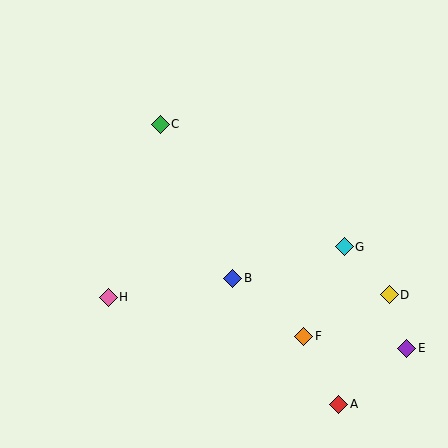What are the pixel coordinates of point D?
Point D is at (389, 295).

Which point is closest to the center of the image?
Point B at (233, 278) is closest to the center.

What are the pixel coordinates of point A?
Point A is at (339, 404).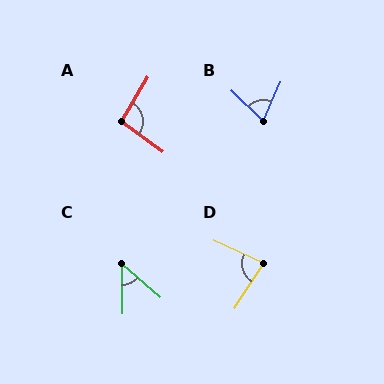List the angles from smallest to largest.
C (49°), B (70°), D (82°), A (96°).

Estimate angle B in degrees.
Approximately 70 degrees.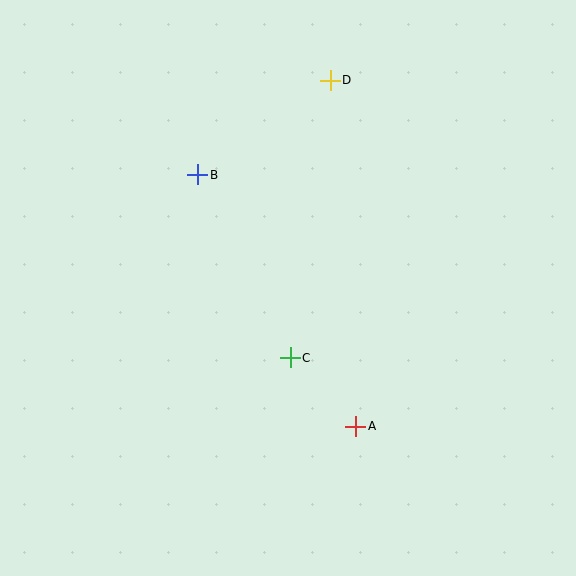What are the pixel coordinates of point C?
Point C is at (290, 358).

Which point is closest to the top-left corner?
Point B is closest to the top-left corner.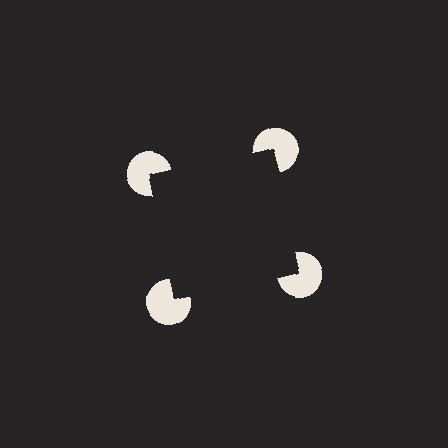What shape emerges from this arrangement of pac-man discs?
An illusory square — its edges are inferred from the aligned wedge cuts in the pac-man discs, not physically drawn.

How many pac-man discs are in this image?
There are 4 — one at each vertex of the illusory square.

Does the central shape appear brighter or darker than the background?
It typically appears slightly darker than the background, even though no actual brightness change is drawn.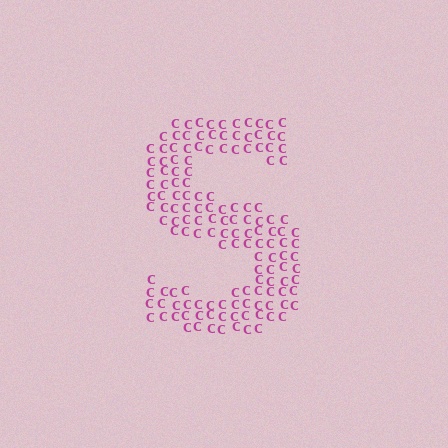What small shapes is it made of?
It is made of small letter C's.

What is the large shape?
The large shape is the letter S.